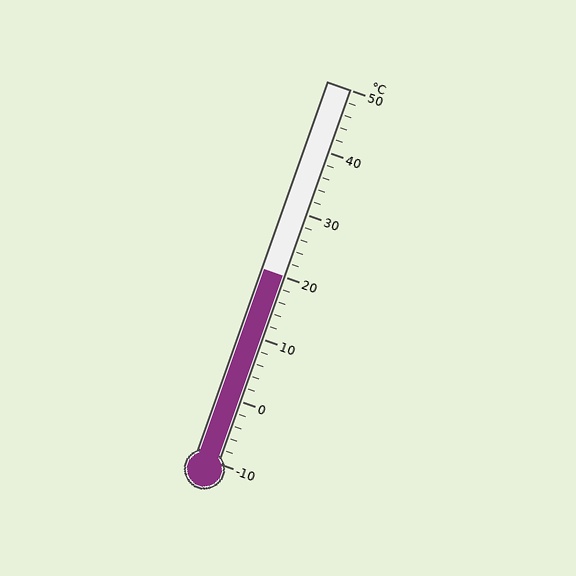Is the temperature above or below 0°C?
The temperature is above 0°C.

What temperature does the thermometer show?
The thermometer shows approximately 20°C.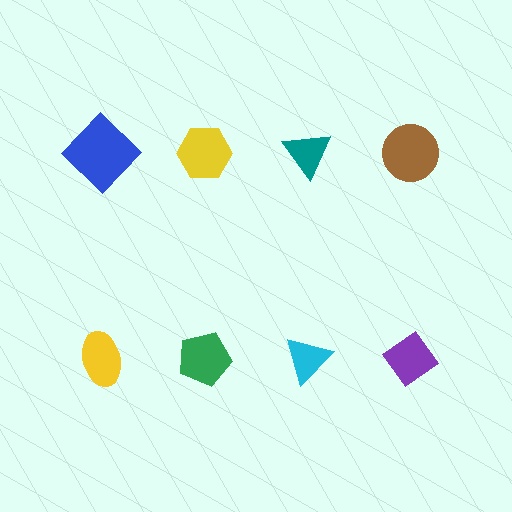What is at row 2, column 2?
A green pentagon.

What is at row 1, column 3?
A teal triangle.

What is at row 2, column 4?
A purple diamond.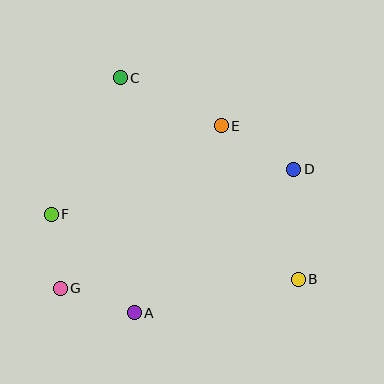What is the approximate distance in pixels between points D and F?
The distance between D and F is approximately 247 pixels.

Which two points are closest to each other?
Points F and G are closest to each other.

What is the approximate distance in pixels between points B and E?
The distance between B and E is approximately 172 pixels.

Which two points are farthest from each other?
Points B and C are farthest from each other.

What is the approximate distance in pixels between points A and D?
The distance between A and D is approximately 215 pixels.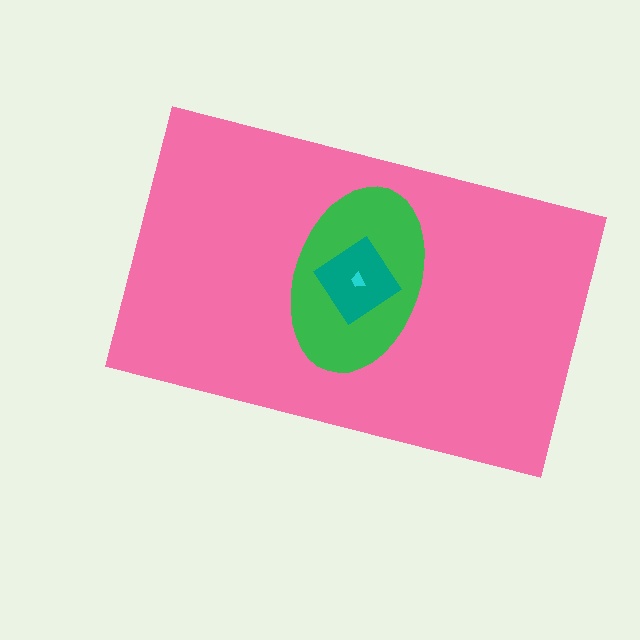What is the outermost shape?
The pink rectangle.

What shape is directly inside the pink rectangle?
The green ellipse.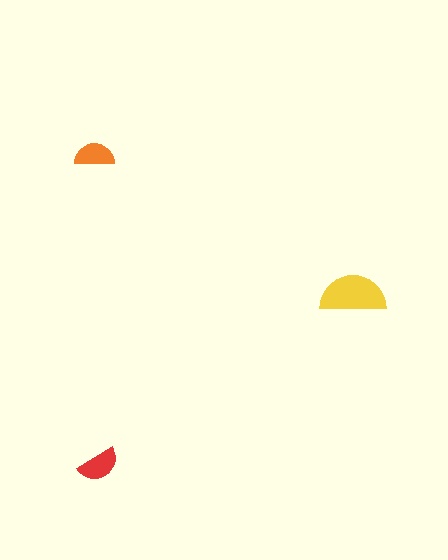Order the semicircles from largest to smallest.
the yellow one, the red one, the orange one.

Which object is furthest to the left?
The orange semicircle is leftmost.